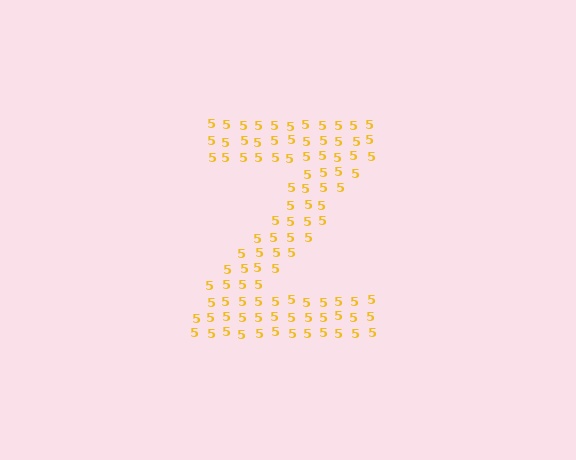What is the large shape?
The large shape is the letter Z.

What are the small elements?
The small elements are digit 5's.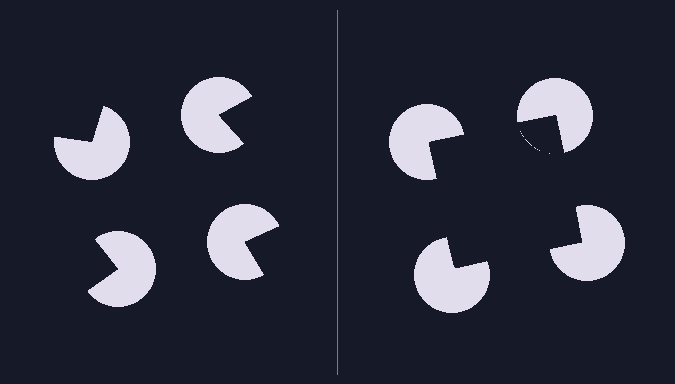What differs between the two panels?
The pac-man discs are positioned identically on both sides; only the wedge orientations differ. On the right they align to a square; on the left they are misaligned.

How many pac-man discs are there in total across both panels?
8 — 4 on each side.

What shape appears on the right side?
An illusory square.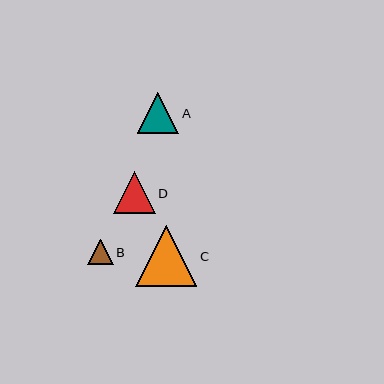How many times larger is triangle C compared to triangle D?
Triangle C is approximately 1.5 times the size of triangle D.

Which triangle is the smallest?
Triangle B is the smallest with a size of approximately 25 pixels.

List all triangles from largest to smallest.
From largest to smallest: C, D, A, B.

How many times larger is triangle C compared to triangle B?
Triangle C is approximately 2.4 times the size of triangle B.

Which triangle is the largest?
Triangle C is the largest with a size of approximately 61 pixels.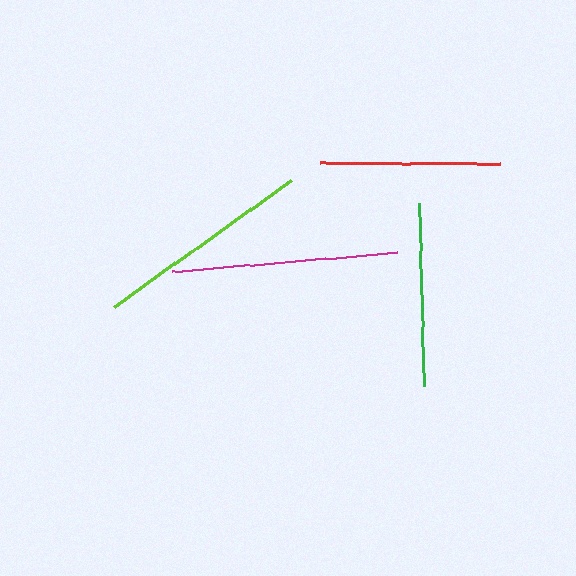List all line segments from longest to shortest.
From longest to shortest: magenta, lime, green, red.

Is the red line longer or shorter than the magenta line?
The magenta line is longer than the red line.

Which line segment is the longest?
The magenta line is the longest at approximately 225 pixels.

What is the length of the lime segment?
The lime segment is approximately 219 pixels long.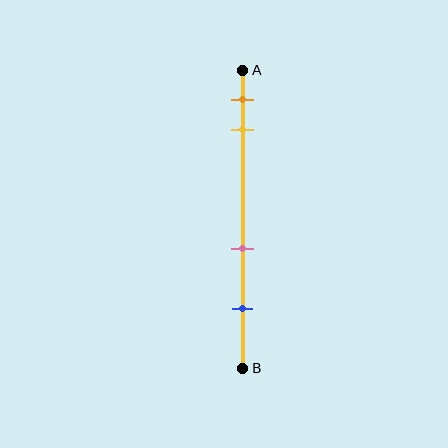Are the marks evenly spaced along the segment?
No, the marks are not evenly spaced.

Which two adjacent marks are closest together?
The orange and yellow marks are the closest adjacent pair.